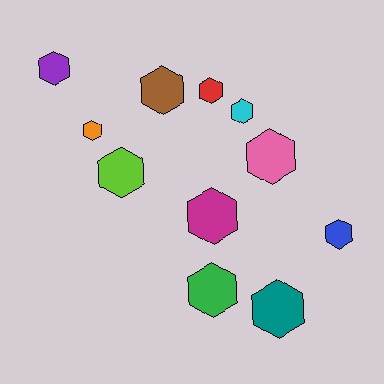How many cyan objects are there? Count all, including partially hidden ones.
There is 1 cyan object.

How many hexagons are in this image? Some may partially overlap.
There are 11 hexagons.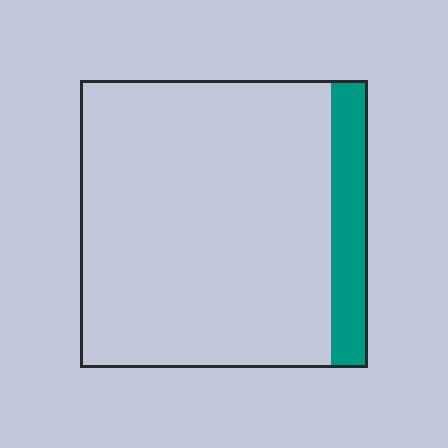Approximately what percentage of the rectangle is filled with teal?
Approximately 15%.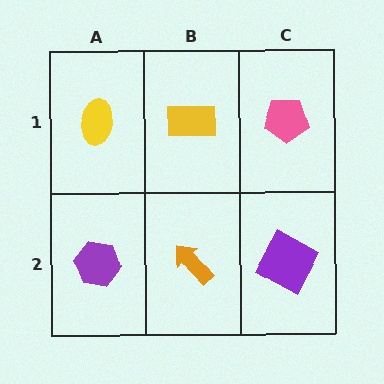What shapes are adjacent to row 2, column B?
A yellow rectangle (row 1, column B), a purple hexagon (row 2, column A), a purple square (row 2, column C).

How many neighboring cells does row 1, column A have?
2.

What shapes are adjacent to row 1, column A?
A purple hexagon (row 2, column A), a yellow rectangle (row 1, column B).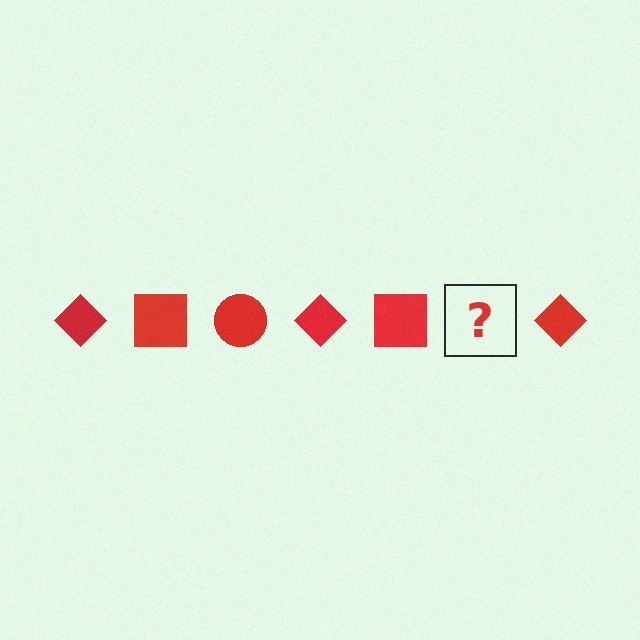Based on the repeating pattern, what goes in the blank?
The blank should be a red circle.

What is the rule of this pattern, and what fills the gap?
The rule is that the pattern cycles through diamond, square, circle shapes in red. The gap should be filled with a red circle.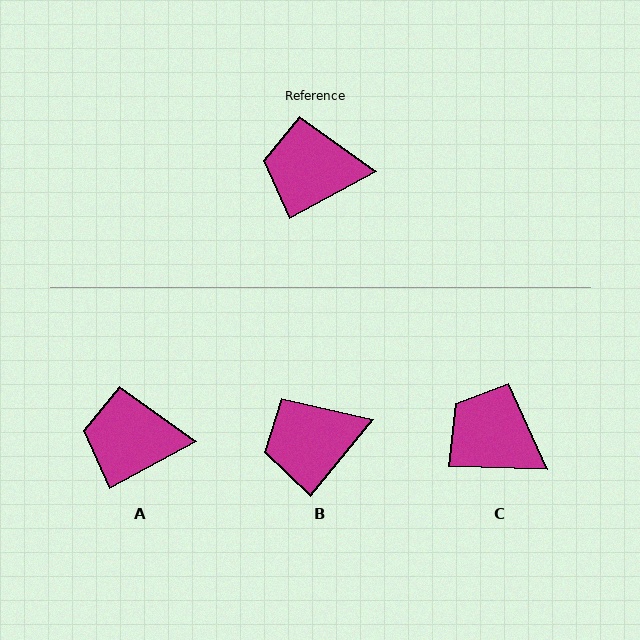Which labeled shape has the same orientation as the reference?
A.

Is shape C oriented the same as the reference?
No, it is off by about 30 degrees.